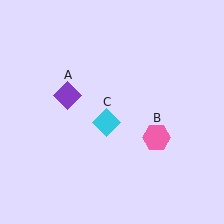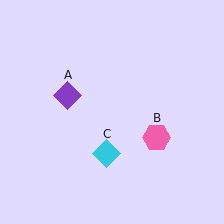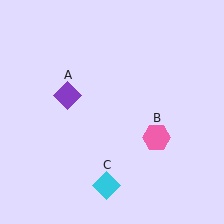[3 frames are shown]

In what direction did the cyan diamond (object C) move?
The cyan diamond (object C) moved down.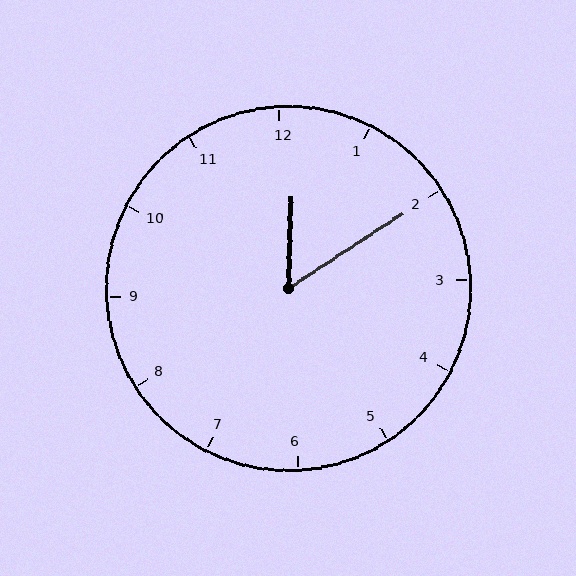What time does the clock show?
12:10.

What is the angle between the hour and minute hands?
Approximately 55 degrees.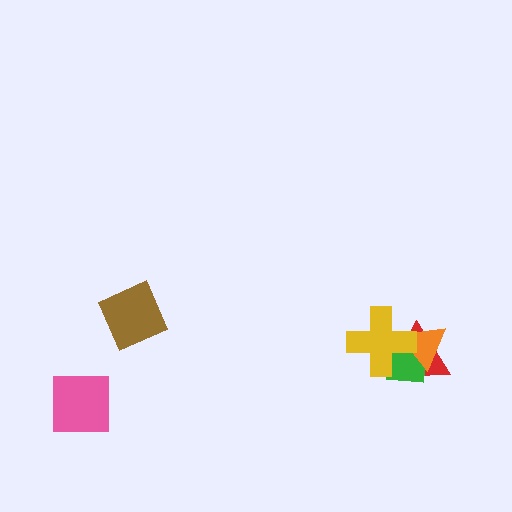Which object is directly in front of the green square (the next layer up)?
The orange triangle is directly in front of the green square.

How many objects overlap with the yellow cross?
3 objects overlap with the yellow cross.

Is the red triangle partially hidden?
Yes, it is partially covered by another shape.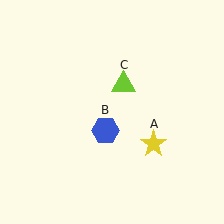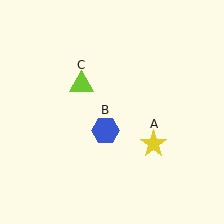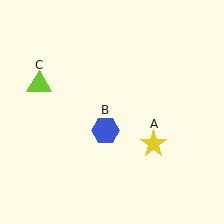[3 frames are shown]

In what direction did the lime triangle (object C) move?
The lime triangle (object C) moved left.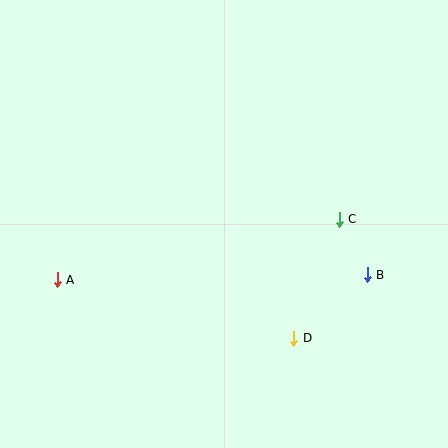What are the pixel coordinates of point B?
Point B is at (367, 275).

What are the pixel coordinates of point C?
Point C is at (339, 219).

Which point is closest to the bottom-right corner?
Point D is closest to the bottom-right corner.